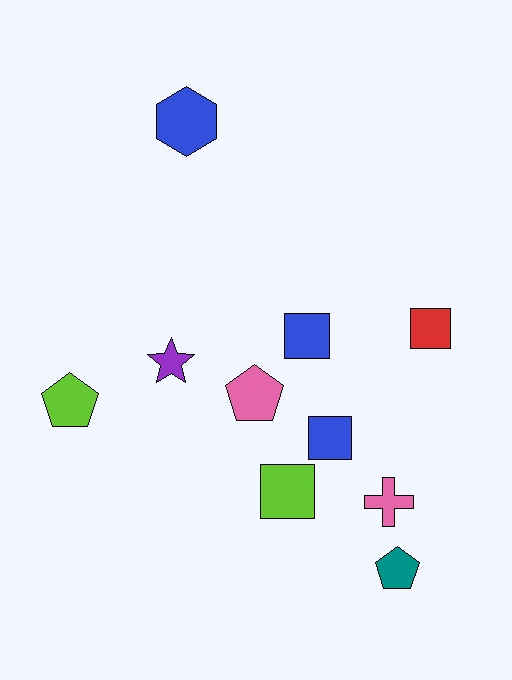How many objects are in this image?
There are 10 objects.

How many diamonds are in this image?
There are no diamonds.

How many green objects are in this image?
There are no green objects.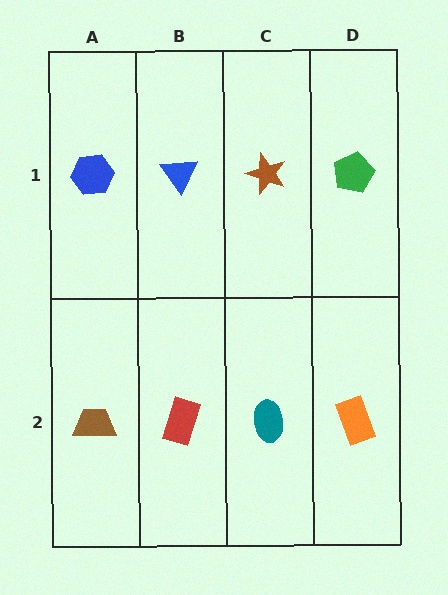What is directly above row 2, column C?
A brown star.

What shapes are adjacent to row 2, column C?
A brown star (row 1, column C), a red rectangle (row 2, column B), an orange rectangle (row 2, column D).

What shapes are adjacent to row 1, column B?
A red rectangle (row 2, column B), a blue hexagon (row 1, column A), a brown star (row 1, column C).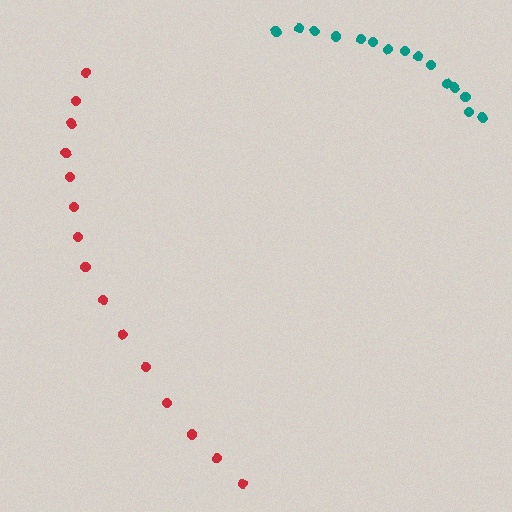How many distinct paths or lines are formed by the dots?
There are 2 distinct paths.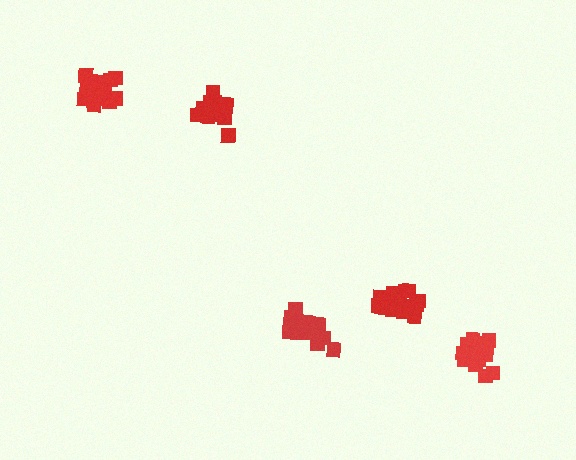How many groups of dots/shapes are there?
There are 5 groups.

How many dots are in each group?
Group 1: 20 dots, Group 2: 18 dots, Group 3: 16 dots, Group 4: 17 dots, Group 5: 21 dots (92 total).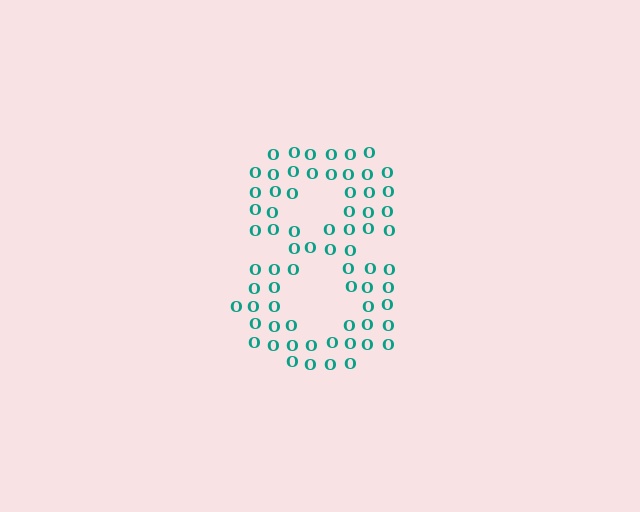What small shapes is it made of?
It is made of small letter O's.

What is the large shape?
The large shape is the digit 8.